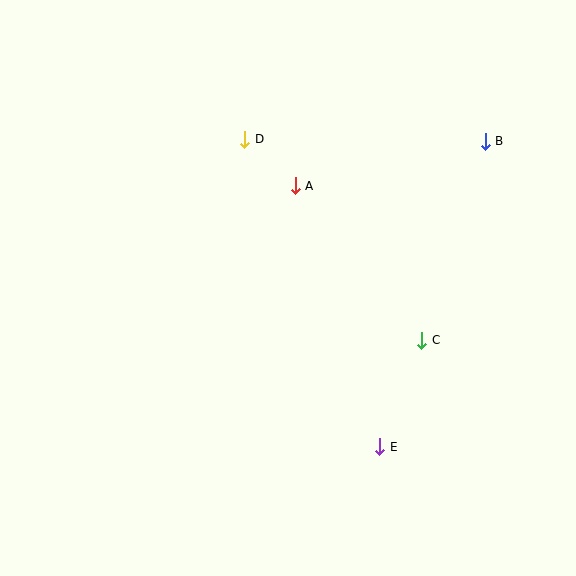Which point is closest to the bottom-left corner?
Point E is closest to the bottom-left corner.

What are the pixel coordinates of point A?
Point A is at (295, 186).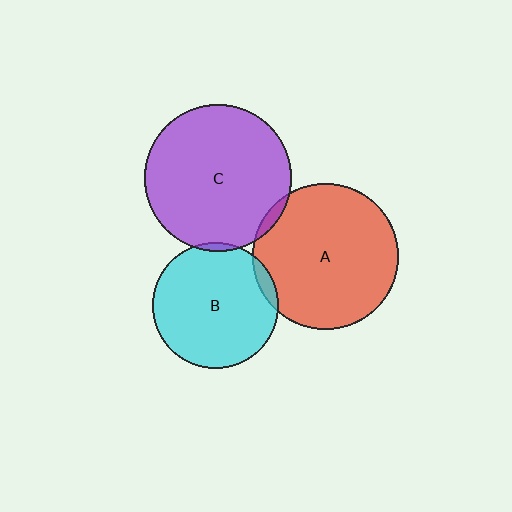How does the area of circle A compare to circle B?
Approximately 1.3 times.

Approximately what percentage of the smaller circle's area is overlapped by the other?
Approximately 5%.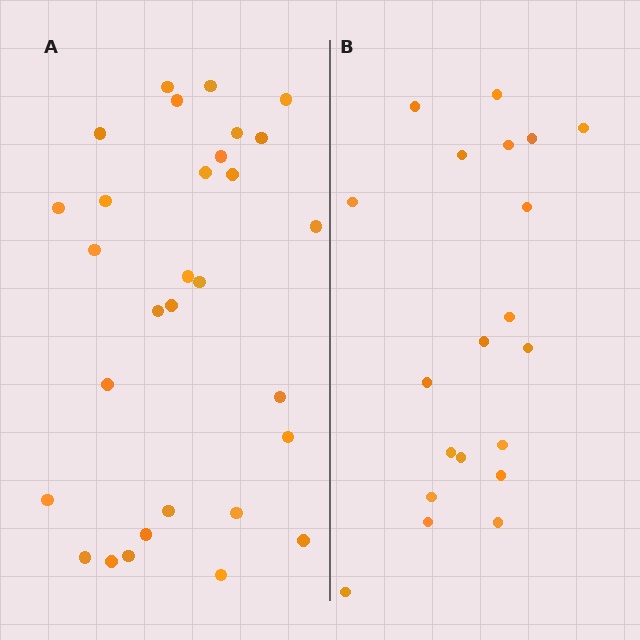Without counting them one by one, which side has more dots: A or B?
Region A (the left region) has more dots.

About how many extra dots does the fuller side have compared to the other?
Region A has roughly 10 or so more dots than region B.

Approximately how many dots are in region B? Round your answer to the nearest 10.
About 20 dots.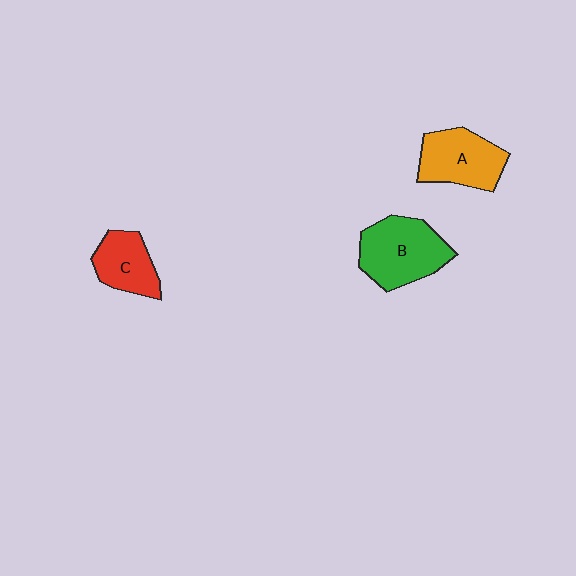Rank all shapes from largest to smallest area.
From largest to smallest: B (green), A (orange), C (red).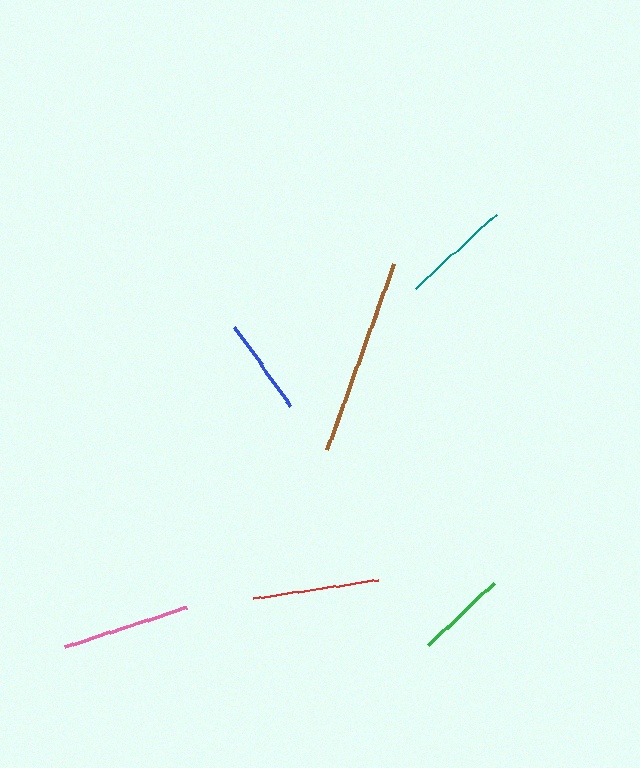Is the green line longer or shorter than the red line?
The red line is longer than the green line.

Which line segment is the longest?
The brown line is the longest at approximately 198 pixels.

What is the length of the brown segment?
The brown segment is approximately 198 pixels long.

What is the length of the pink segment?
The pink segment is approximately 128 pixels long.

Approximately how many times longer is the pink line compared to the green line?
The pink line is approximately 1.4 times the length of the green line.